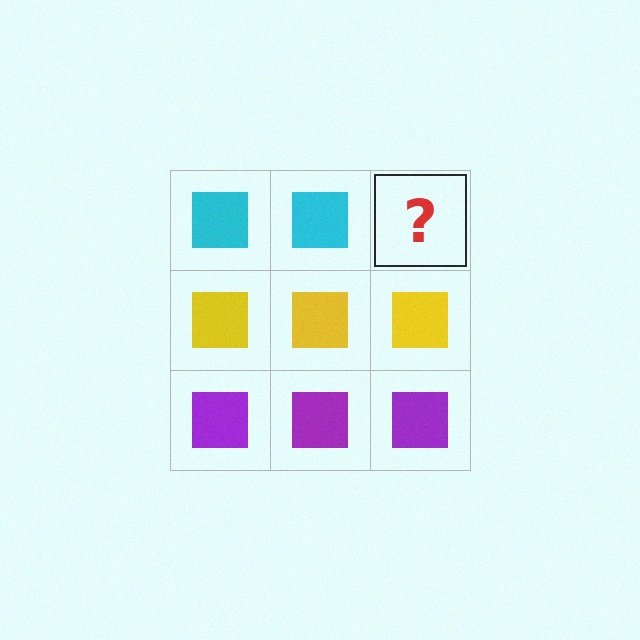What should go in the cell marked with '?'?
The missing cell should contain a cyan square.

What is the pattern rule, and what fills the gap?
The rule is that each row has a consistent color. The gap should be filled with a cyan square.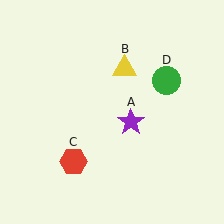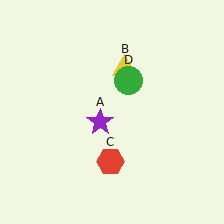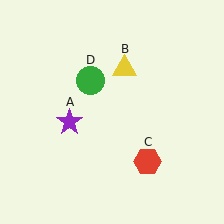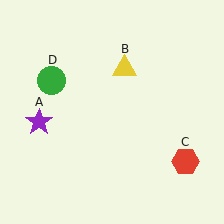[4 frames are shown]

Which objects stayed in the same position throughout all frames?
Yellow triangle (object B) remained stationary.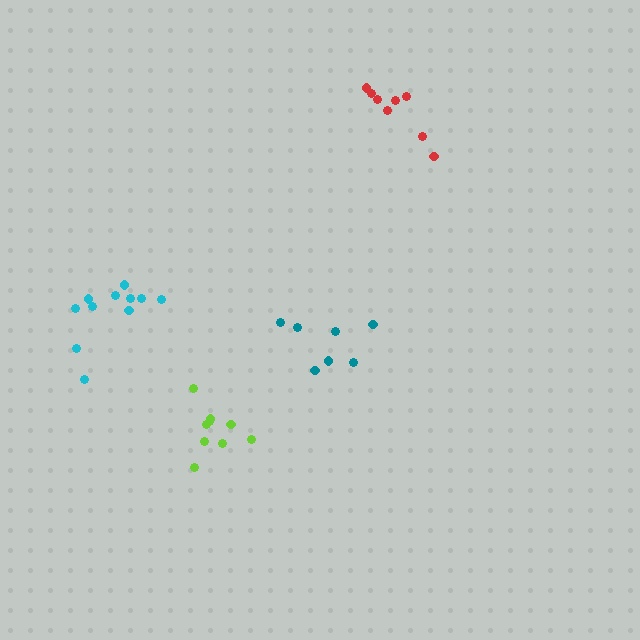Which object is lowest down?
The lime cluster is bottommost.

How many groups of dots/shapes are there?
There are 4 groups.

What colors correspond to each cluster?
The clusters are colored: teal, cyan, lime, red.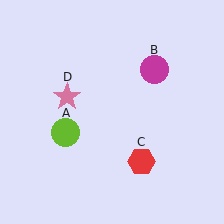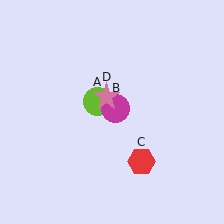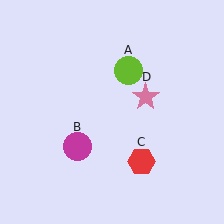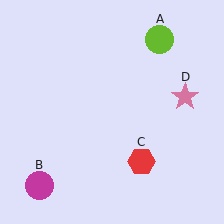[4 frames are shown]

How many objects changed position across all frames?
3 objects changed position: lime circle (object A), magenta circle (object B), pink star (object D).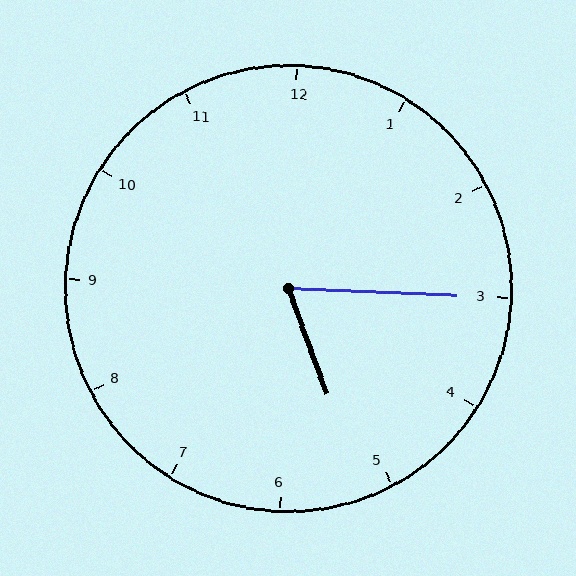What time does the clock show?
5:15.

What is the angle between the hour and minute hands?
Approximately 68 degrees.